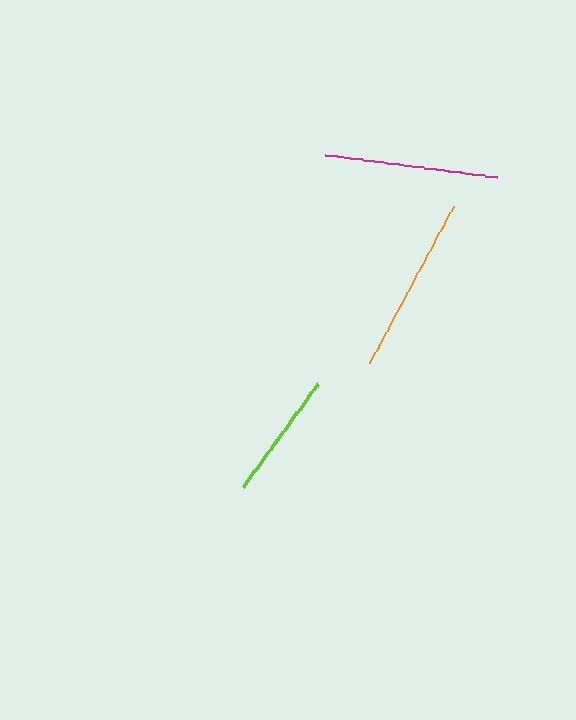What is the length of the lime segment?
The lime segment is approximately 128 pixels long.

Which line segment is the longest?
The orange line is the longest at approximately 177 pixels.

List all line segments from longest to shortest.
From longest to shortest: orange, magenta, lime.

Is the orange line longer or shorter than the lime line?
The orange line is longer than the lime line.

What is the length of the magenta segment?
The magenta segment is approximately 174 pixels long.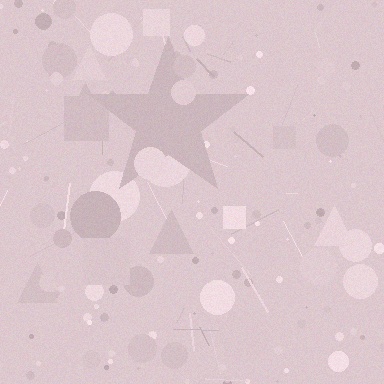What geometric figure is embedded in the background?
A star is embedded in the background.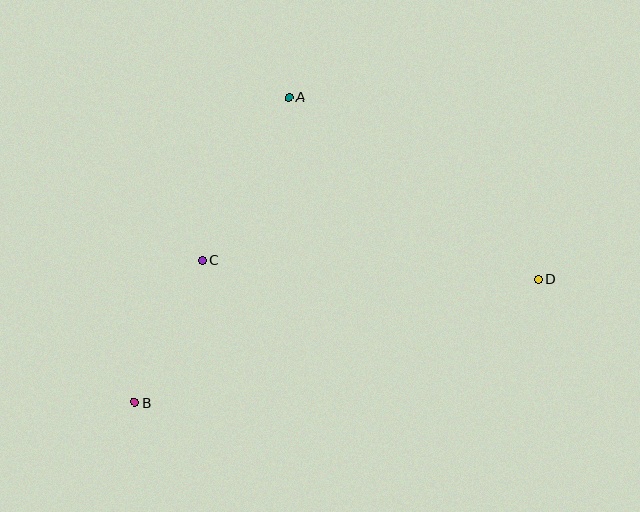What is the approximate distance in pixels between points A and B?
The distance between A and B is approximately 342 pixels.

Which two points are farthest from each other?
Points B and D are farthest from each other.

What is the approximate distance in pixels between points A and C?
The distance between A and C is approximately 185 pixels.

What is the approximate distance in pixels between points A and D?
The distance between A and D is approximately 309 pixels.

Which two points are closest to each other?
Points B and C are closest to each other.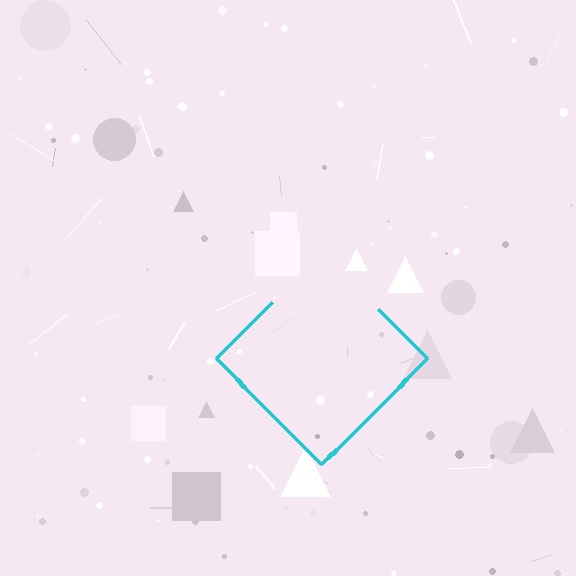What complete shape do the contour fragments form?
The contour fragments form a diamond.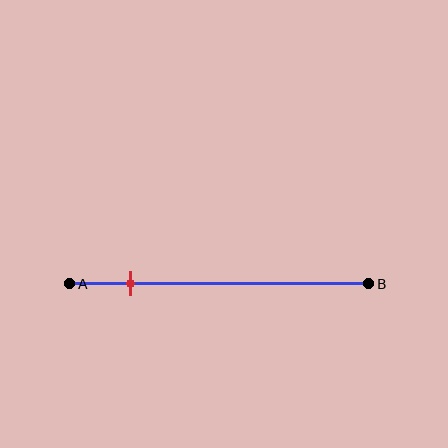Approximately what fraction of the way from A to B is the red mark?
The red mark is approximately 20% of the way from A to B.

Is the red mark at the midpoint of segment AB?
No, the mark is at about 20% from A, not at the 50% midpoint.